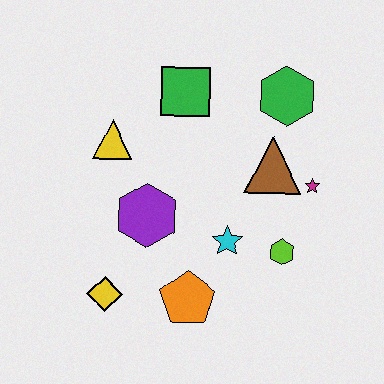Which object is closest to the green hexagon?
The brown triangle is closest to the green hexagon.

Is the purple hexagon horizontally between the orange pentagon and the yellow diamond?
Yes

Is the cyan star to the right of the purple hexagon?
Yes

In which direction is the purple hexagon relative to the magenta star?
The purple hexagon is to the left of the magenta star.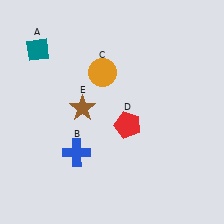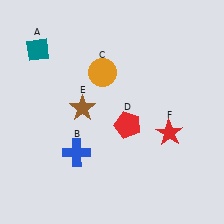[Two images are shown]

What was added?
A red star (F) was added in Image 2.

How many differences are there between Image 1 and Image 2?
There is 1 difference between the two images.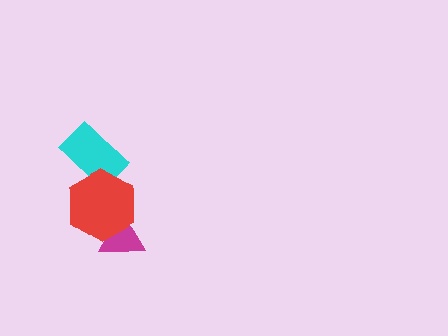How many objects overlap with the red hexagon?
2 objects overlap with the red hexagon.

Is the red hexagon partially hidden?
No, no other shape covers it.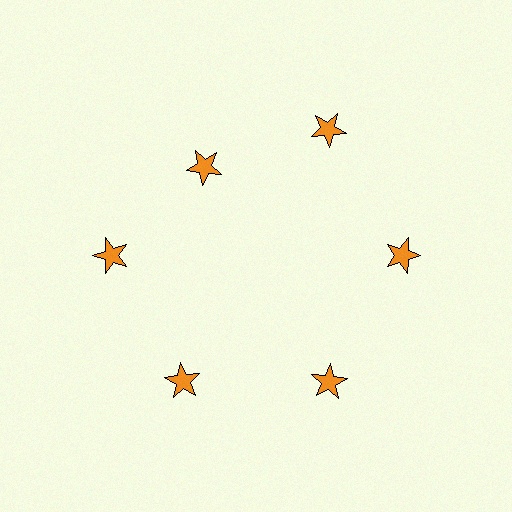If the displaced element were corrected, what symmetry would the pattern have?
It would have 6-fold rotational symmetry — the pattern would map onto itself every 60 degrees.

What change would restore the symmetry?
The symmetry would be restored by moving it outward, back onto the ring so that all 6 stars sit at equal angles and equal distance from the center.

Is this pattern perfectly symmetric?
No. The 6 orange stars are arranged in a ring, but one element near the 11 o'clock position is pulled inward toward the center, breaking the 6-fold rotational symmetry.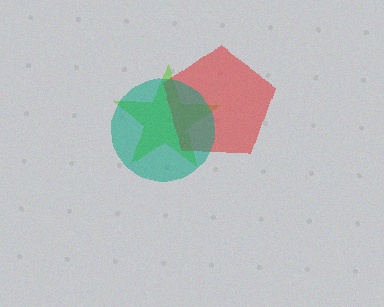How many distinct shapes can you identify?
There are 3 distinct shapes: a lime star, a red pentagon, a teal circle.